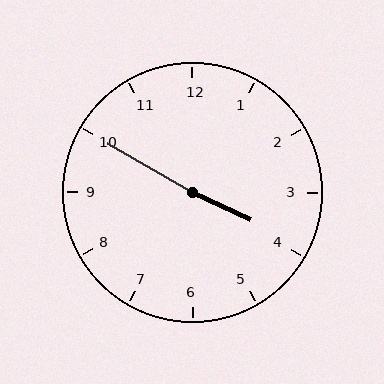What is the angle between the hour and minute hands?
Approximately 175 degrees.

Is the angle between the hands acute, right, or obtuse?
It is obtuse.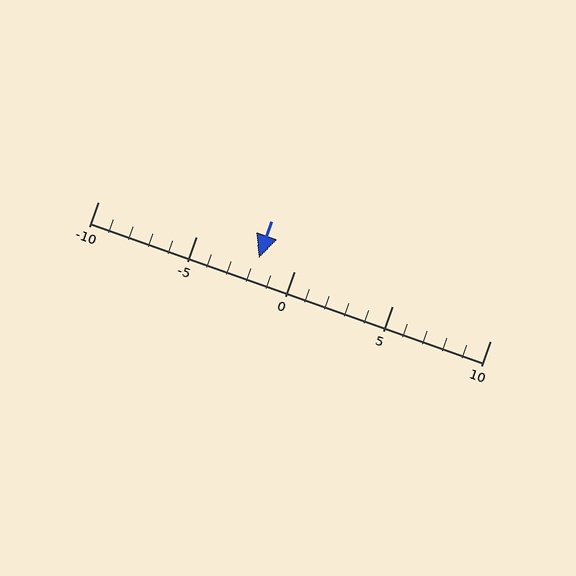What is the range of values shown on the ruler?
The ruler shows values from -10 to 10.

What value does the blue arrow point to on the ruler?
The blue arrow points to approximately -2.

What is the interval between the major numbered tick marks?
The major tick marks are spaced 5 units apart.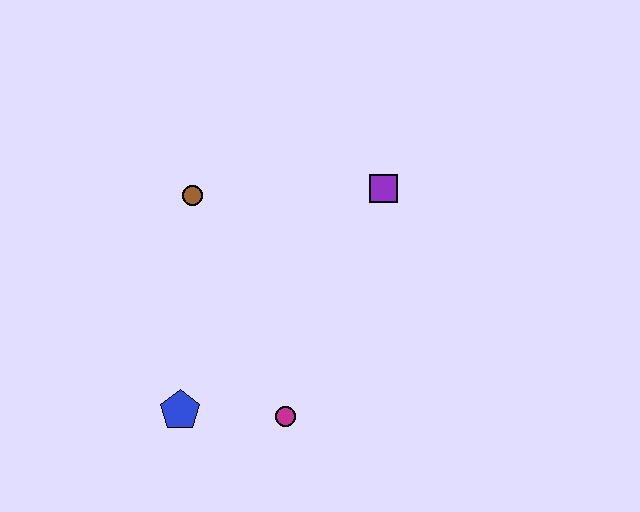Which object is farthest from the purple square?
The blue pentagon is farthest from the purple square.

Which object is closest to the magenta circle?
The blue pentagon is closest to the magenta circle.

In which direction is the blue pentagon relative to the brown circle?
The blue pentagon is below the brown circle.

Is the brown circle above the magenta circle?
Yes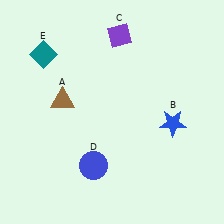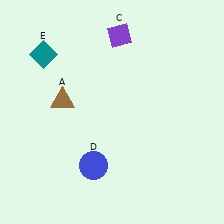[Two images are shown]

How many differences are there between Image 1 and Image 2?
There is 1 difference between the two images.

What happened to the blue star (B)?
The blue star (B) was removed in Image 2. It was in the bottom-right area of Image 1.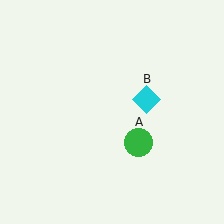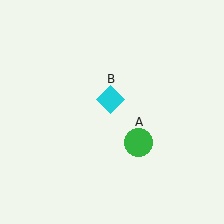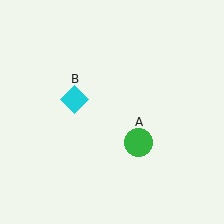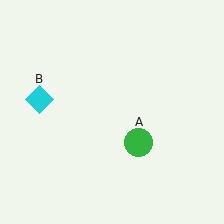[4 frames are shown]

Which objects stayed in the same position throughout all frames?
Green circle (object A) remained stationary.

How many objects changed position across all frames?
1 object changed position: cyan diamond (object B).